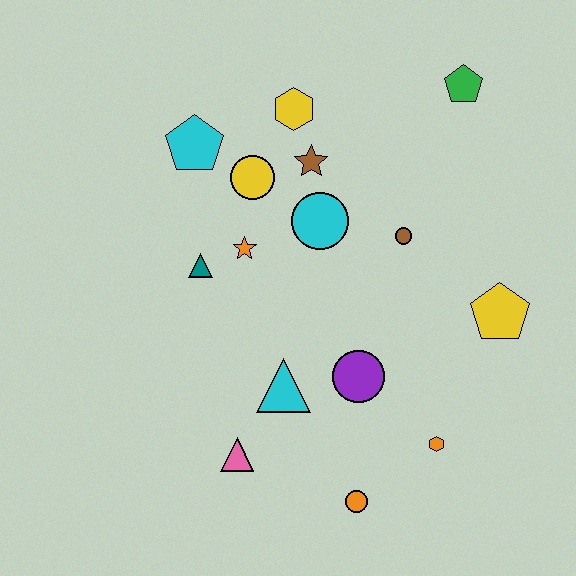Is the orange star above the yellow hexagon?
No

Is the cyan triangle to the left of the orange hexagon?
Yes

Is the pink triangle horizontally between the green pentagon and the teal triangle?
Yes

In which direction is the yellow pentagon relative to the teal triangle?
The yellow pentagon is to the right of the teal triangle.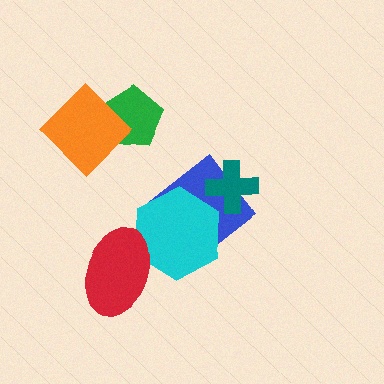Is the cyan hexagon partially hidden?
Yes, it is partially covered by another shape.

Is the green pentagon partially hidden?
Yes, it is partially covered by another shape.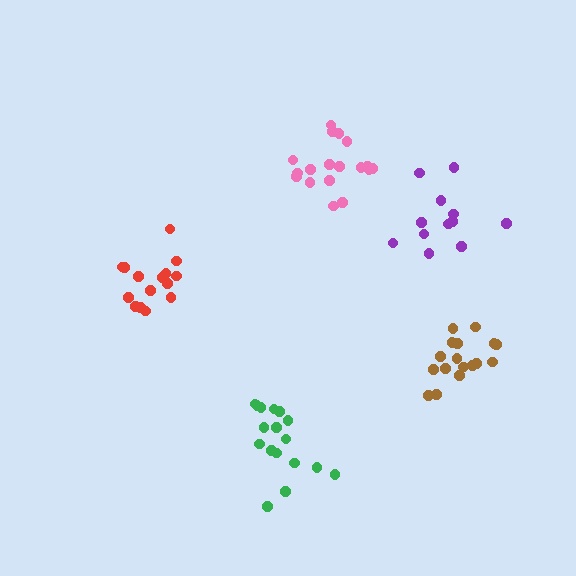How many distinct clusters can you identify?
There are 5 distinct clusters.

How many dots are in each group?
Group 1: 17 dots, Group 2: 15 dots, Group 3: 12 dots, Group 4: 17 dots, Group 5: 18 dots (79 total).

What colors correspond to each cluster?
The clusters are colored: green, red, purple, brown, pink.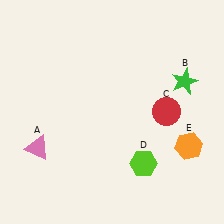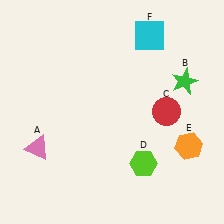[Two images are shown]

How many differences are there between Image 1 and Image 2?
There is 1 difference between the two images.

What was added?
A cyan square (F) was added in Image 2.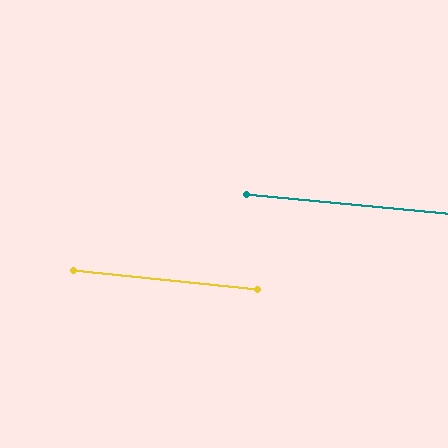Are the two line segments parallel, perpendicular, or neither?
Parallel — their directions differ by only 0.8°.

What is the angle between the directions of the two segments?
Approximately 1 degree.